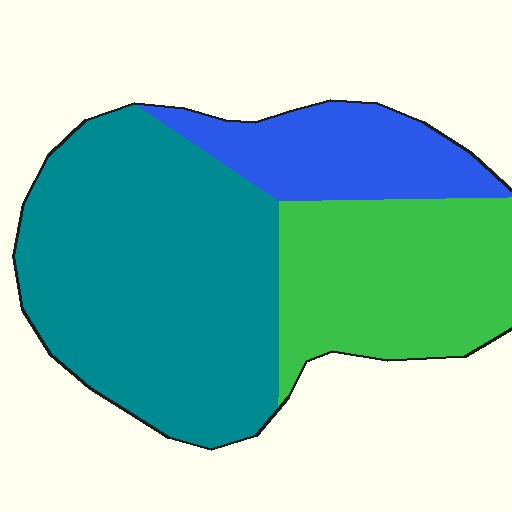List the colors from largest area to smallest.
From largest to smallest: teal, green, blue.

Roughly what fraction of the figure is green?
Green takes up between a sixth and a third of the figure.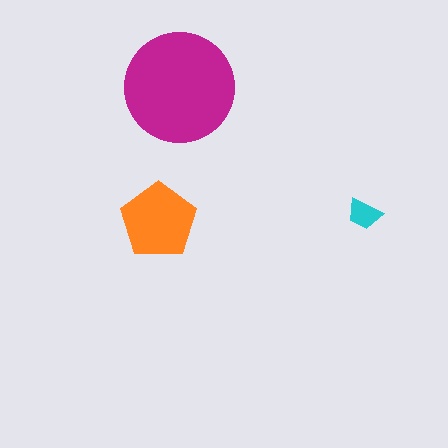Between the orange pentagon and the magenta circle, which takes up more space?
The magenta circle.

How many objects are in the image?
There are 3 objects in the image.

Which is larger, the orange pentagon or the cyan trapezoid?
The orange pentagon.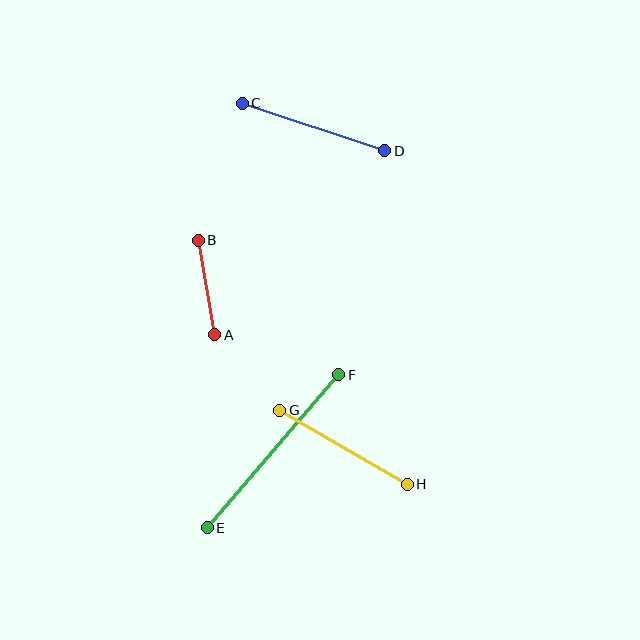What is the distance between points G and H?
The distance is approximately 147 pixels.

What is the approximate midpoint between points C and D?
The midpoint is at approximately (314, 127) pixels.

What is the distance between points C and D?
The distance is approximately 150 pixels.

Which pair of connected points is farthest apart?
Points E and F are farthest apart.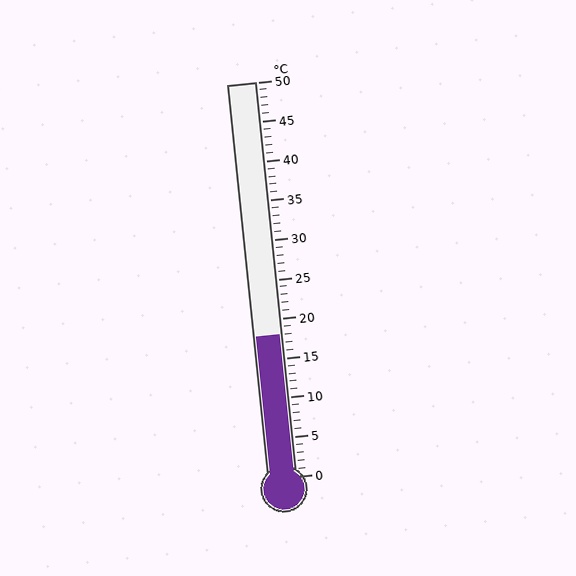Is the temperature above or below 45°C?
The temperature is below 45°C.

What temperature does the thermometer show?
The thermometer shows approximately 18°C.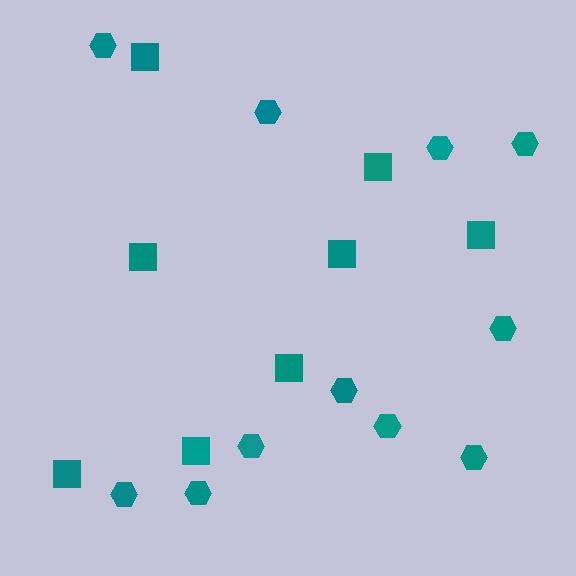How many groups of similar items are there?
There are 2 groups: one group of hexagons (11) and one group of squares (8).